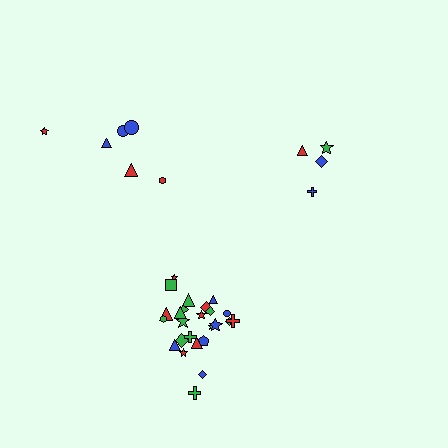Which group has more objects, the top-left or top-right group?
The top-left group.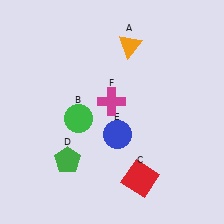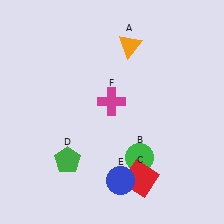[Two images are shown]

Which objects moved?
The objects that moved are: the green circle (B), the blue circle (E).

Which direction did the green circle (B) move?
The green circle (B) moved right.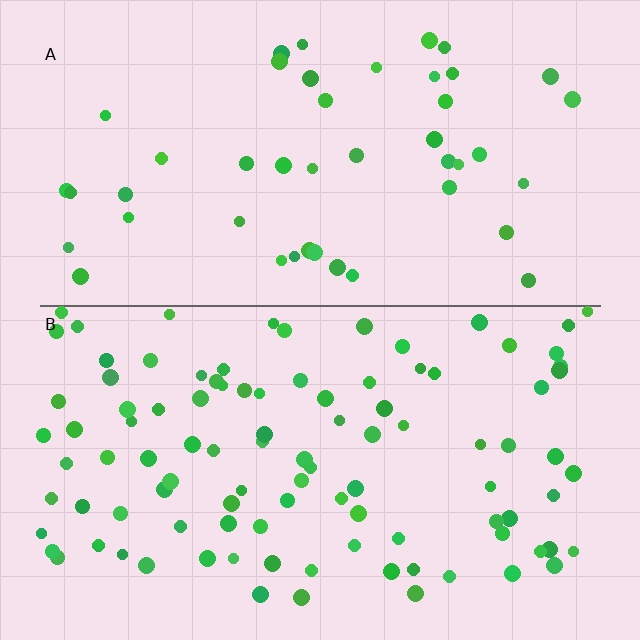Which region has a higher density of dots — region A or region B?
B (the bottom).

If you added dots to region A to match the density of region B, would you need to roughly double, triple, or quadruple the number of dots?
Approximately double.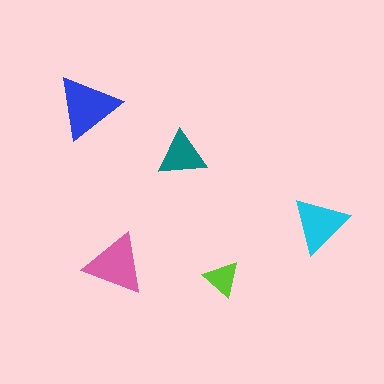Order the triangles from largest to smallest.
the blue one, the pink one, the cyan one, the teal one, the lime one.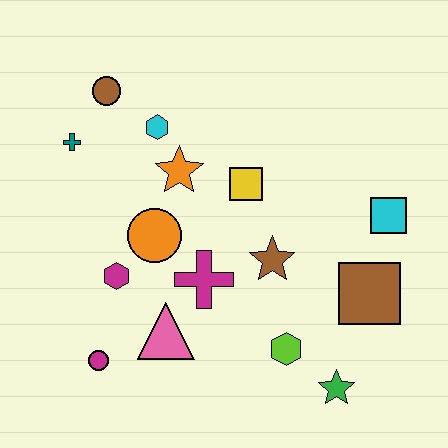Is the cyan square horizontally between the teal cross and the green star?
No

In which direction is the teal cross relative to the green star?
The teal cross is to the left of the green star.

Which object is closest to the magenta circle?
The pink triangle is closest to the magenta circle.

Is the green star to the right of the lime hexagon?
Yes